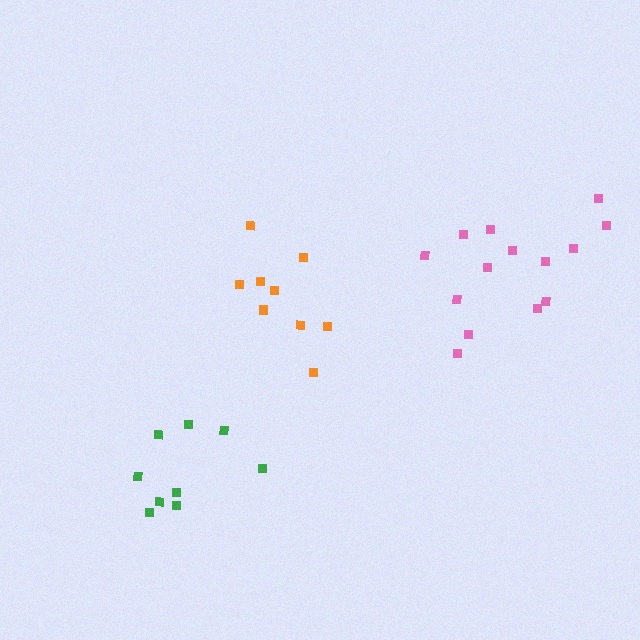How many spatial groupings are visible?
There are 3 spatial groupings.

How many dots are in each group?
Group 1: 14 dots, Group 2: 9 dots, Group 3: 9 dots (32 total).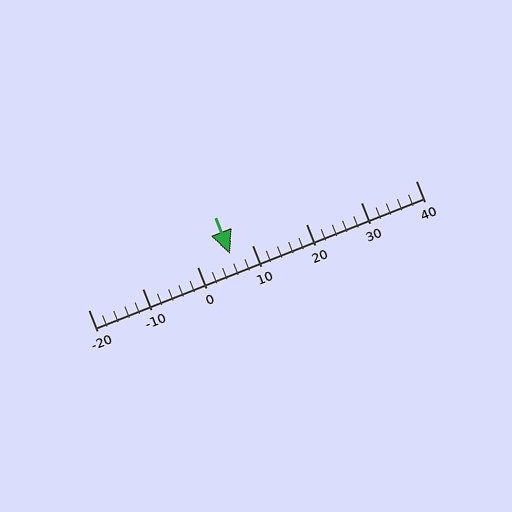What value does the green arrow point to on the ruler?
The green arrow points to approximately 6.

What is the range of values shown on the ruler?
The ruler shows values from -20 to 40.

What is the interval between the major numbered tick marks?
The major tick marks are spaced 10 units apart.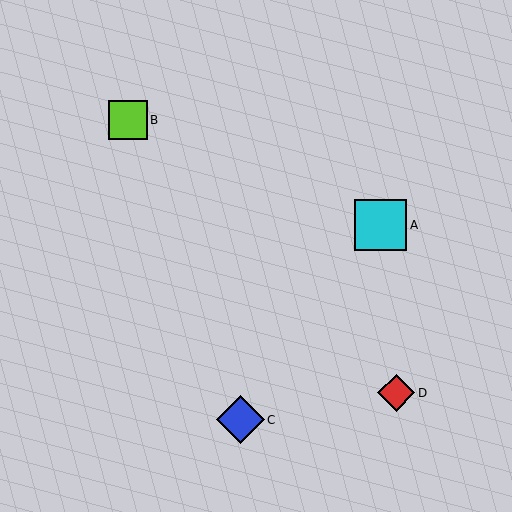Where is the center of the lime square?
The center of the lime square is at (128, 120).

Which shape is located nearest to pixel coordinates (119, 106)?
The lime square (labeled B) at (128, 120) is nearest to that location.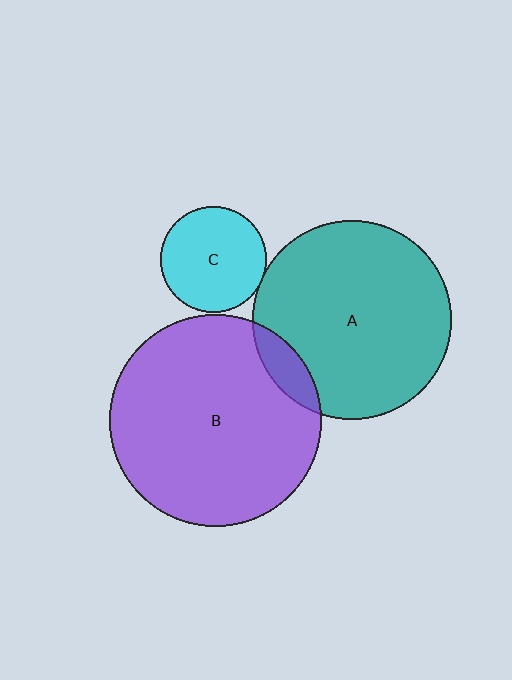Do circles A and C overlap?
Yes.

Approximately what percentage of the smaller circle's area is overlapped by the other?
Approximately 5%.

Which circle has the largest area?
Circle B (purple).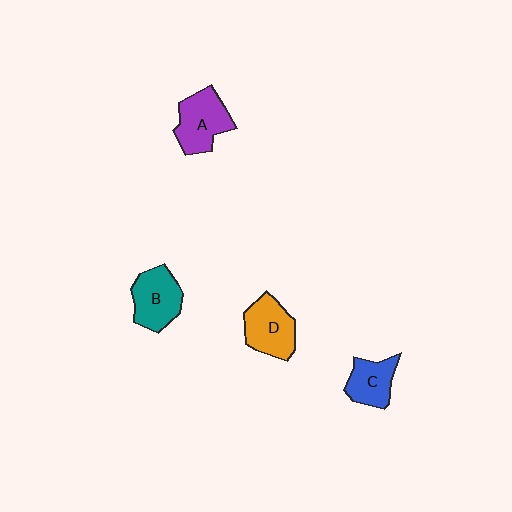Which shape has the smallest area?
Shape C (blue).